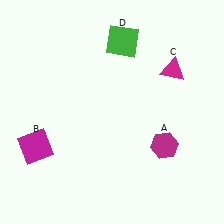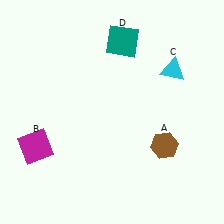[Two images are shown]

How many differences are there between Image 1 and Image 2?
There are 3 differences between the two images.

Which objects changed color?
A changed from magenta to brown. C changed from magenta to cyan. D changed from green to teal.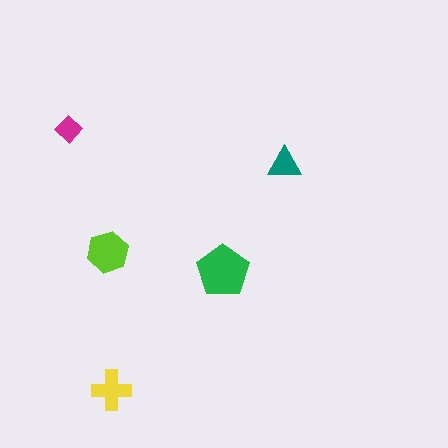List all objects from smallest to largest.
The magenta diamond, the teal triangle, the yellow cross, the lime hexagon, the green pentagon.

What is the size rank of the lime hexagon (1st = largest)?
2nd.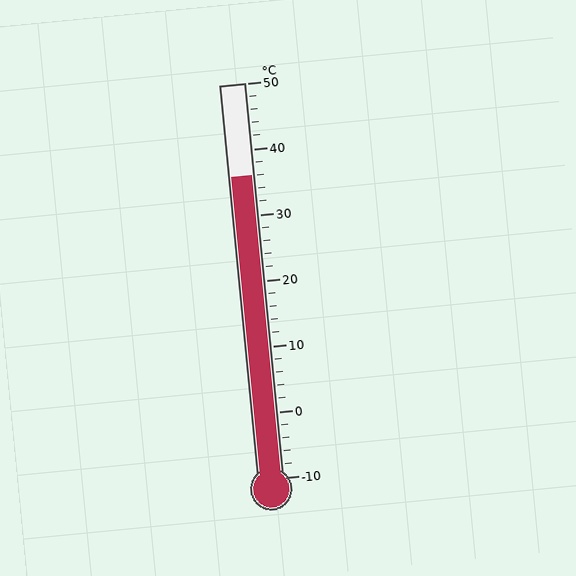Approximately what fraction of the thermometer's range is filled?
The thermometer is filled to approximately 75% of its range.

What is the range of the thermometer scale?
The thermometer scale ranges from -10°C to 50°C.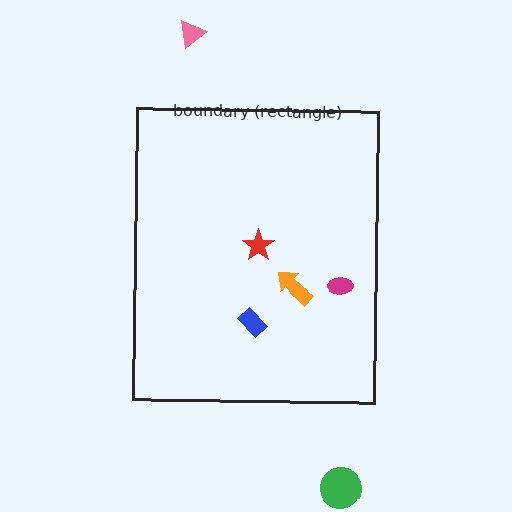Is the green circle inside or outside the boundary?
Outside.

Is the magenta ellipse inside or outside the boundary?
Inside.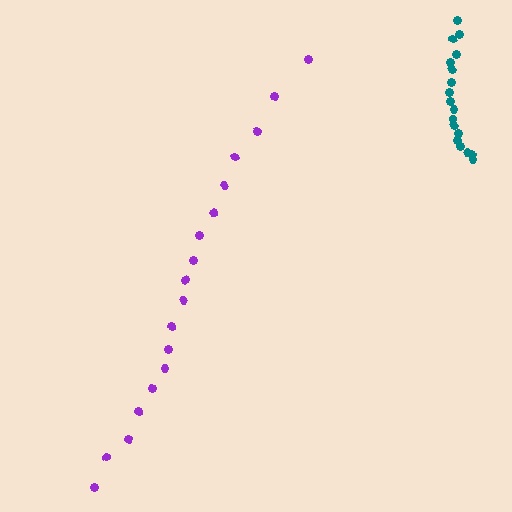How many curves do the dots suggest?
There are 2 distinct paths.